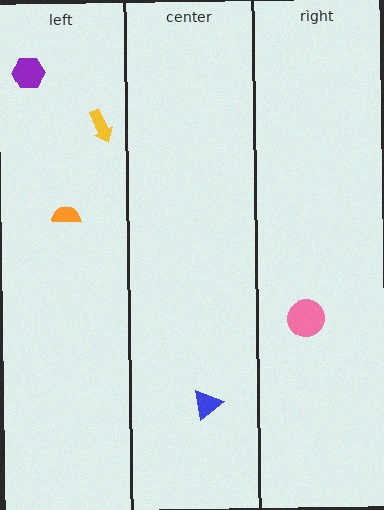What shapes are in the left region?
The orange semicircle, the purple hexagon, the yellow arrow.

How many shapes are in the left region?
3.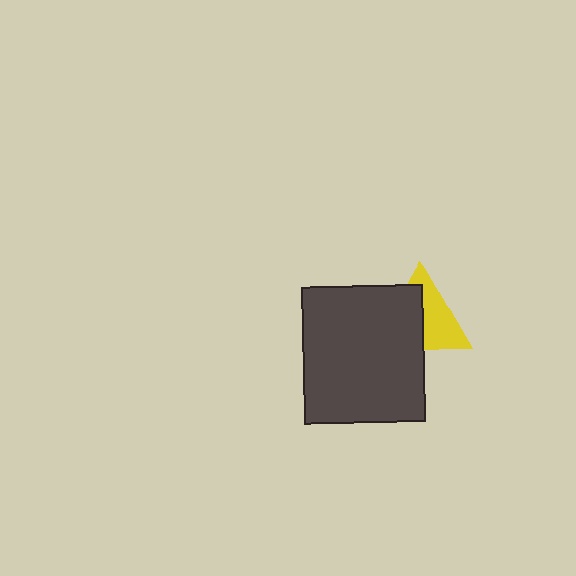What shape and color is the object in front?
The object in front is a dark gray rectangle.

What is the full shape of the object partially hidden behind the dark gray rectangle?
The partially hidden object is a yellow triangle.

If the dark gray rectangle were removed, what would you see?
You would see the complete yellow triangle.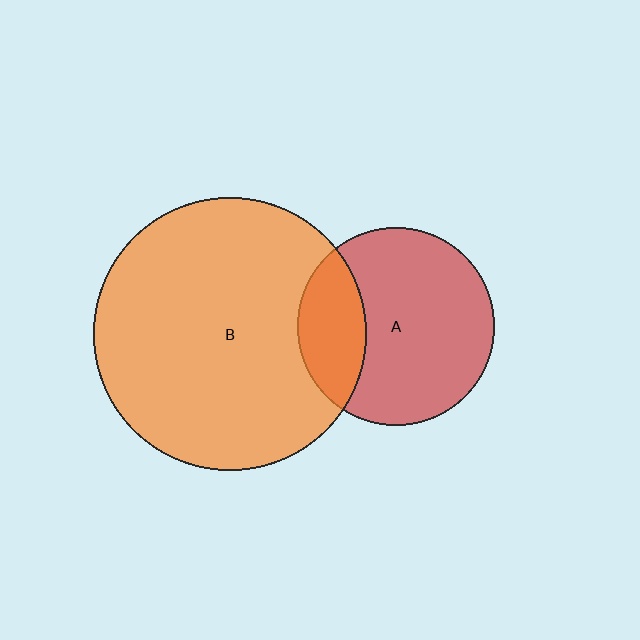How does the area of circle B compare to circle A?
Approximately 1.9 times.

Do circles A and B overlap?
Yes.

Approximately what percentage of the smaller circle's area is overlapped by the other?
Approximately 25%.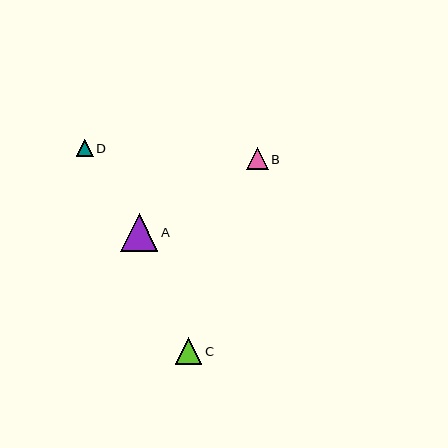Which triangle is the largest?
Triangle A is the largest with a size of approximately 37 pixels.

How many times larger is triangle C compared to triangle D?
Triangle C is approximately 1.6 times the size of triangle D.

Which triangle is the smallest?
Triangle D is the smallest with a size of approximately 17 pixels.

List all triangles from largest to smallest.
From largest to smallest: A, C, B, D.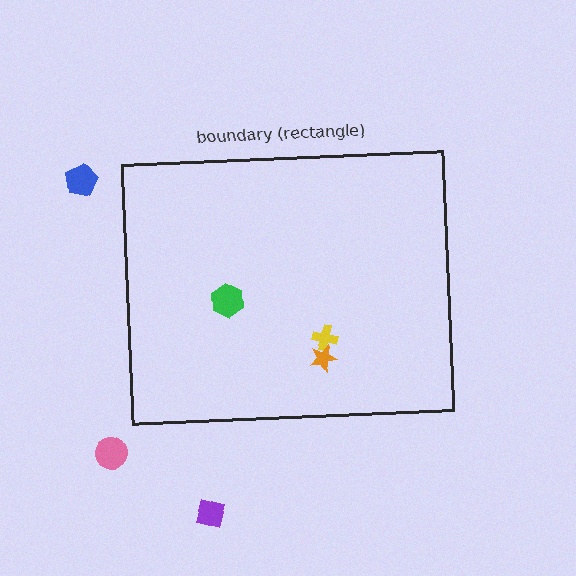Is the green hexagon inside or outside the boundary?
Inside.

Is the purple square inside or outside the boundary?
Outside.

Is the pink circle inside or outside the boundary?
Outside.